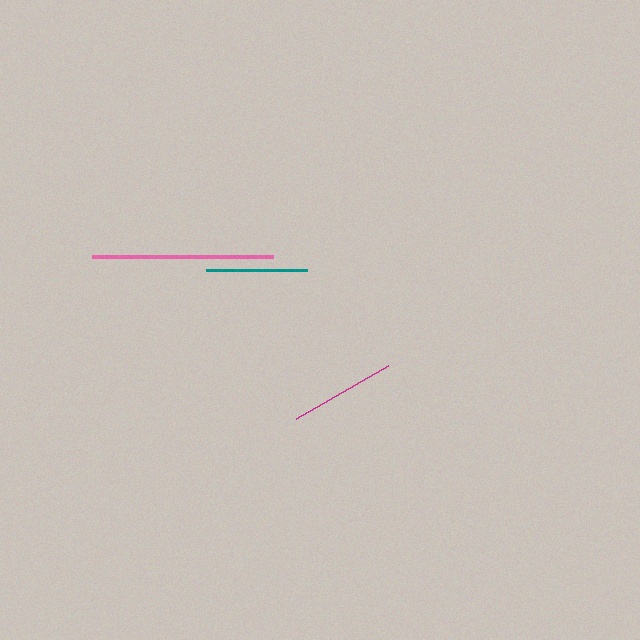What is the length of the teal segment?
The teal segment is approximately 101 pixels long.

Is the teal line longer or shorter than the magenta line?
The magenta line is longer than the teal line.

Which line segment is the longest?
The pink line is the longest at approximately 181 pixels.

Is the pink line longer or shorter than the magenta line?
The pink line is longer than the magenta line.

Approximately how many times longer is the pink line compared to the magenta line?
The pink line is approximately 1.7 times the length of the magenta line.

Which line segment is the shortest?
The teal line is the shortest at approximately 101 pixels.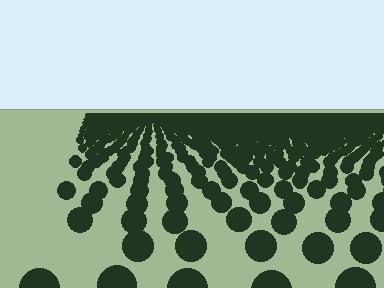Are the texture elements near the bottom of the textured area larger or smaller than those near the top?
Larger. Near the bottom, elements are closer to the viewer and appear at a bigger on-screen size.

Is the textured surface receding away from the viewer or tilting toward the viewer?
The surface is receding away from the viewer. Texture elements get smaller and denser toward the top.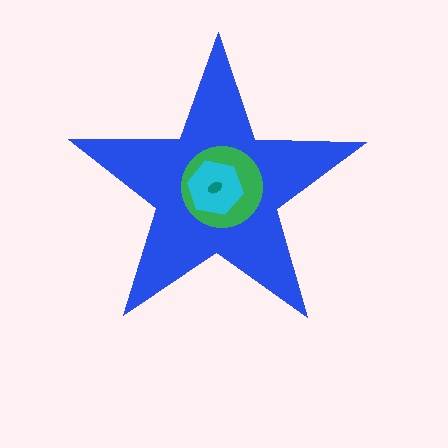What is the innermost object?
The teal ellipse.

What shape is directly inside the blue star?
The green circle.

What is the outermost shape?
The blue star.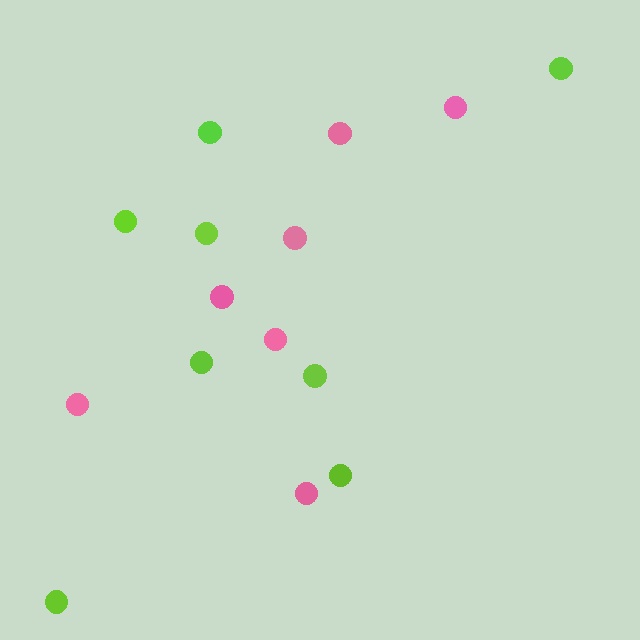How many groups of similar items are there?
There are 2 groups: one group of pink circles (7) and one group of lime circles (8).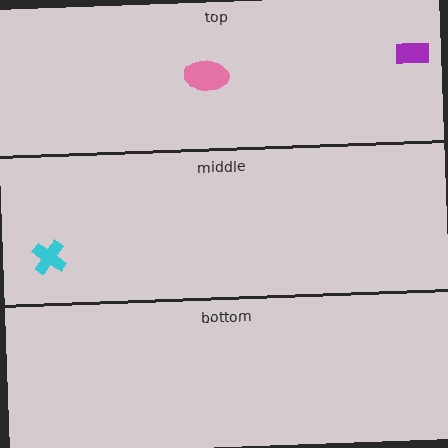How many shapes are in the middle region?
1.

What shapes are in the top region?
The purple rectangle, the pink ellipse.